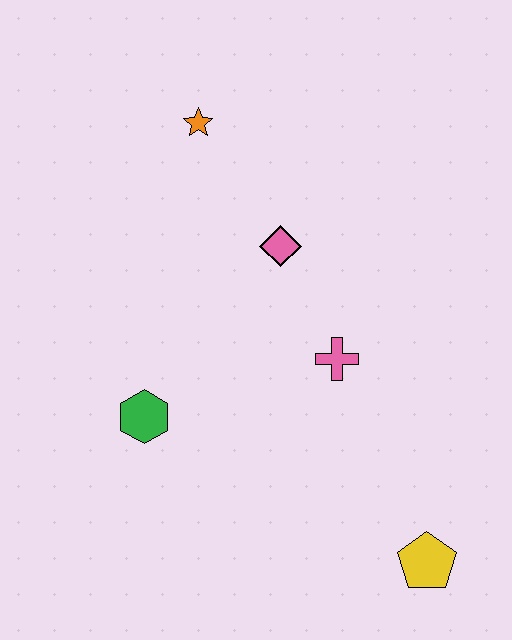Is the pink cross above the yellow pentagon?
Yes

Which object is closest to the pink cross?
The pink diamond is closest to the pink cross.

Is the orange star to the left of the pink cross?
Yes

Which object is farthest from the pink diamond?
The yellow pentagon is farthest from the pink diamond.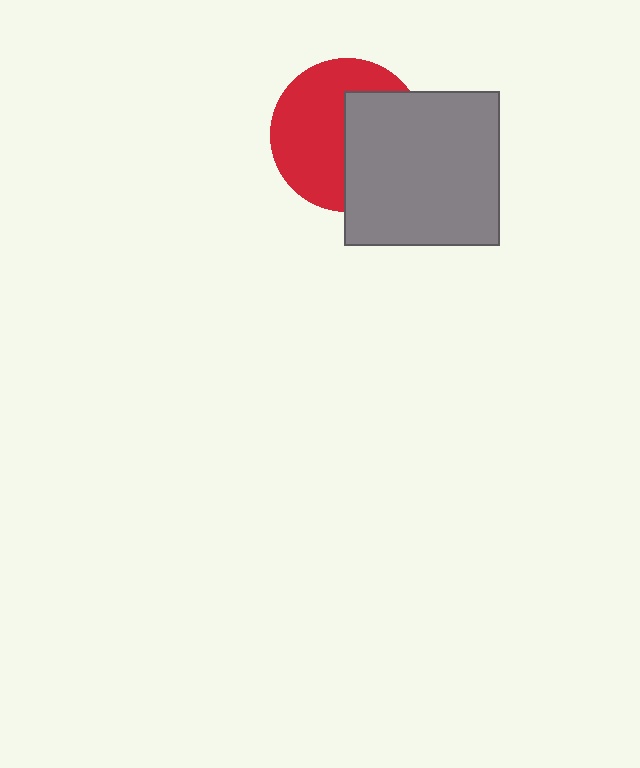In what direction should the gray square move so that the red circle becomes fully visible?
The gray square should move right. That is the shortest direction to clear the overlap and leave the red circle fully visible.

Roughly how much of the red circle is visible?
About half of it is visible (roughly 56%).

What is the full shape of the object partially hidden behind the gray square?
The partially hidden object is a red circle.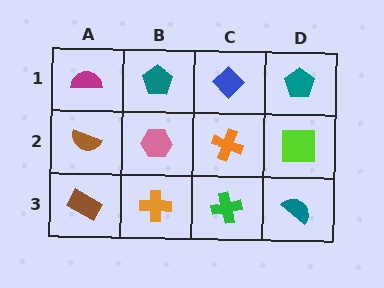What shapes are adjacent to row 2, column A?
A magenta semicircle (row 1, column A), a brown rectangle (row 3, column A), a pink hexagon (row 2, column B).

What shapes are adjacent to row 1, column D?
A lime square (row 2, column D), a blue diamond (row 1, column C).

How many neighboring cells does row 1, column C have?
3.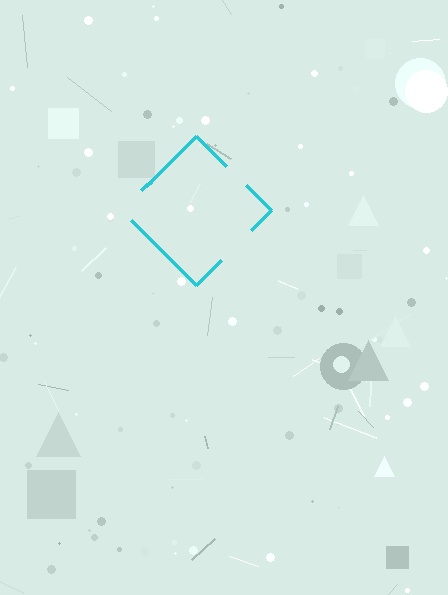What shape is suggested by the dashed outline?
The dashed outline suggests a diamond.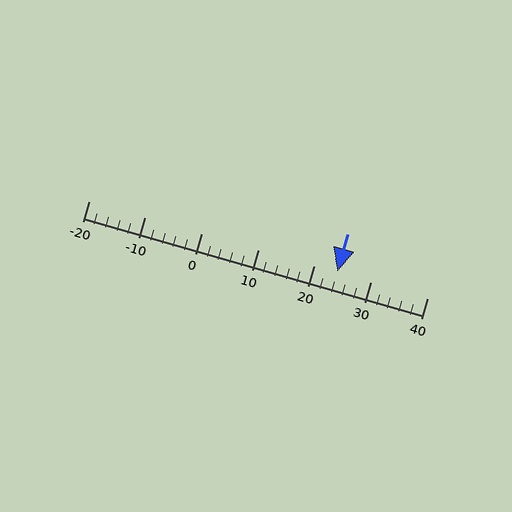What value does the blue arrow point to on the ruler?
The blue arrow points to approximately 24.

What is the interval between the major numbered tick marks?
The major tick marks are spaced 10 units apart.